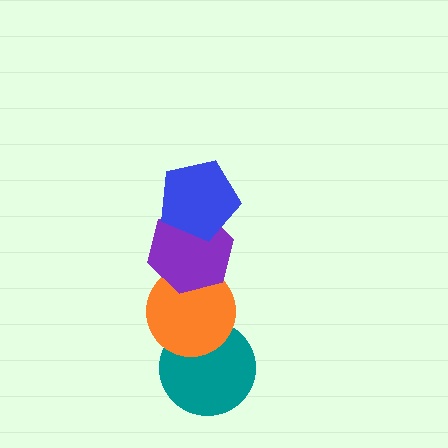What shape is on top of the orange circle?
The purple hexagon is on top of the orange circle.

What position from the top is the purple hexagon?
The purple hexagon is 2nd from the top.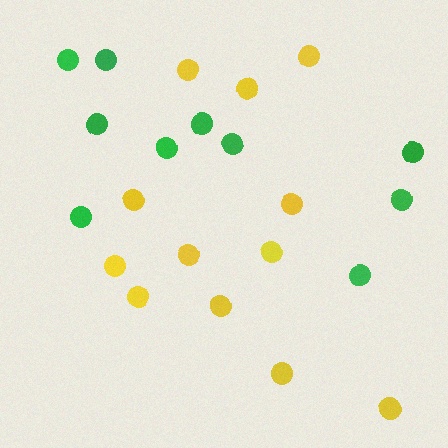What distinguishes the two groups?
There are 2 groups: one group of green circles (10) and one group of yellow circles (12).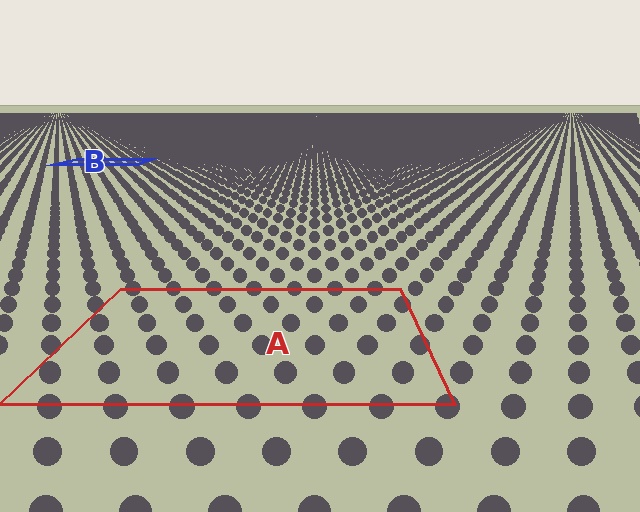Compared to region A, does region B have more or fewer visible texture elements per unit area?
Region B has more texture elements per unit area — they are packed more densely because it is farther away.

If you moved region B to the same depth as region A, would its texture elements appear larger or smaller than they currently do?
They would appear larger. At a closer depth, the same texture elements are projected at a bigger on-screen size.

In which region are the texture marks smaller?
The texture marks are smaller in region B, because it is farther away.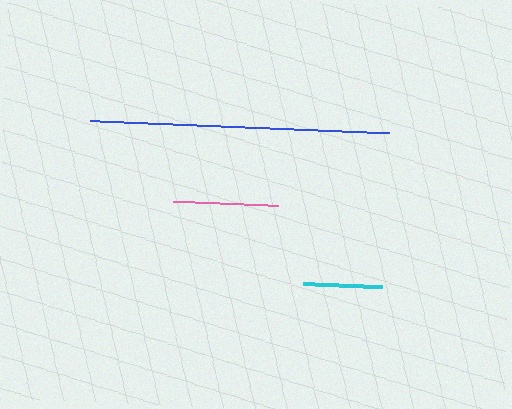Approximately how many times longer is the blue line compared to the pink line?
The blue line is approximately 2.8 times the length of the pink line.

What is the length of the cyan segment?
The cyan segment is approximately 79 pixels long.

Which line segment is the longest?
The blue line is the longest at approximately 299 pixels.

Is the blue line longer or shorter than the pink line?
The blue line is longer than the pink line.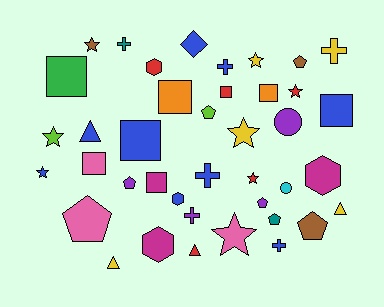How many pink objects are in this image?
There are 3 pink objects.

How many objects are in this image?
There are 40 objects.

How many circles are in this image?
There are 2 circles.